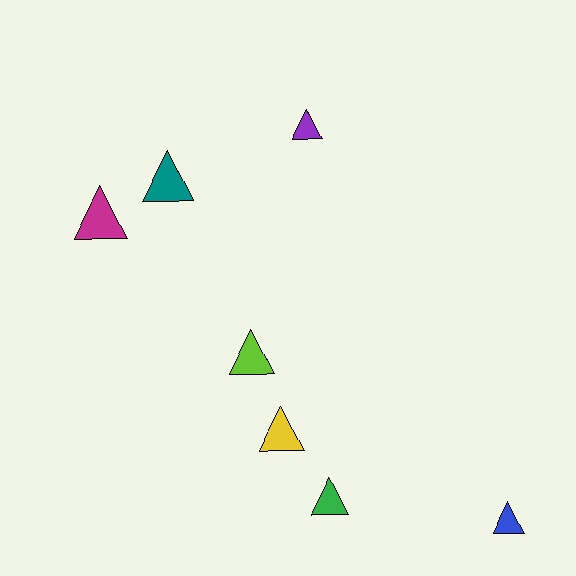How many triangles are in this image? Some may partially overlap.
There are 7 triangles.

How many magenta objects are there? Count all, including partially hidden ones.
There is 1 magenta object.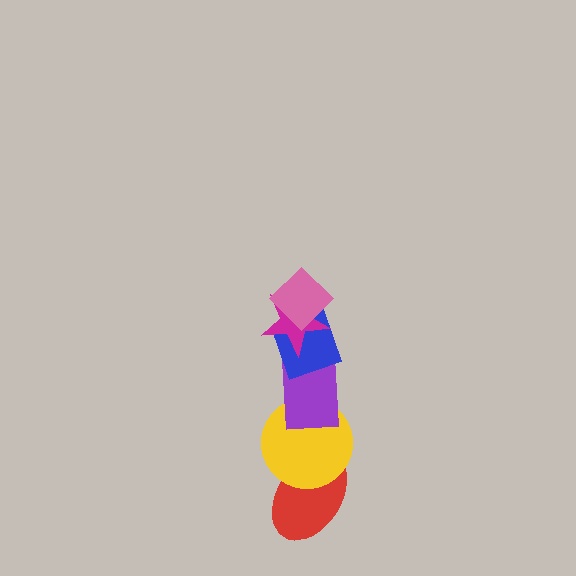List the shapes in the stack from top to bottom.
From top to bottom: the pink diamond, the magenta star, the blue diamond, the purple rectangle, the yellow circle, the red ellipse.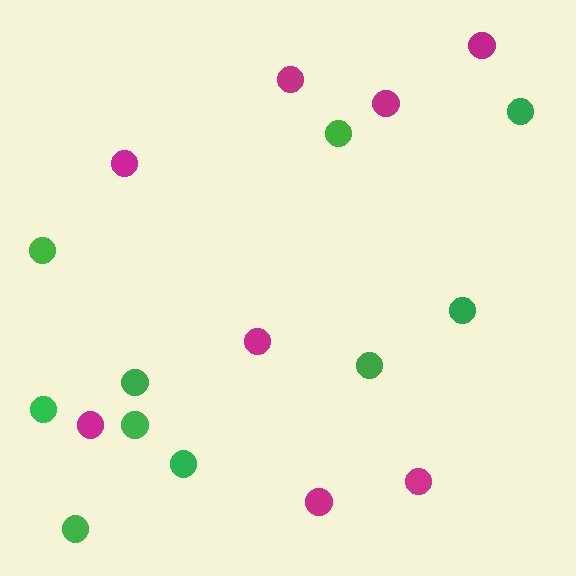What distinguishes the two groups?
There are 2 groups: one group of green circles (10) and one group of magenta circles (8).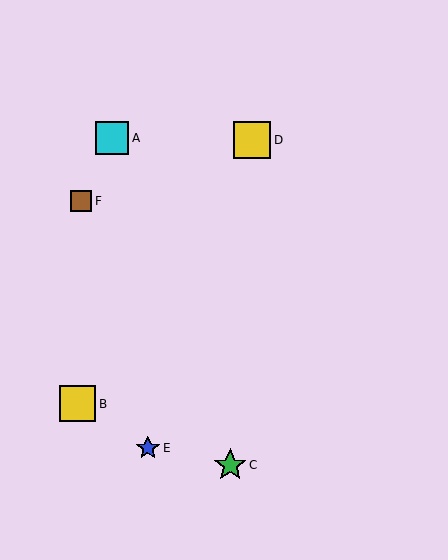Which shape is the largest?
The yellow square (labeled D) is the largest.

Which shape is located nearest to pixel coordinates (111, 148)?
The cyan square (labeled A) at (112, 138) is nearest to that location.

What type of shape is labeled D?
Shape D is a yellow square.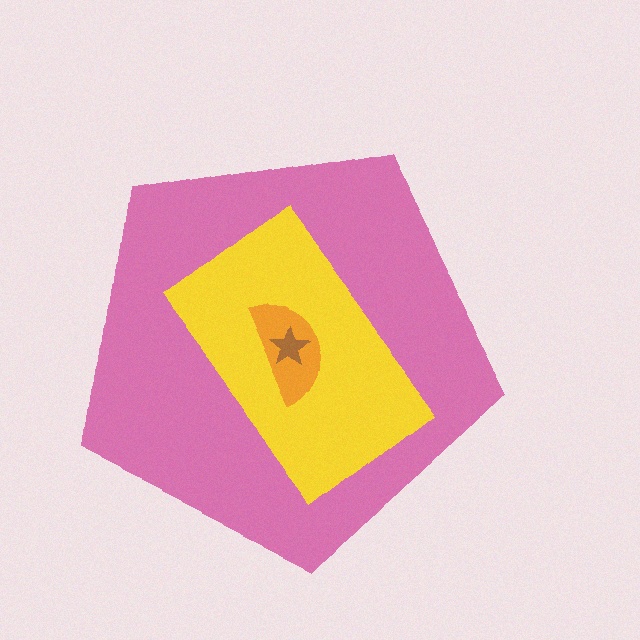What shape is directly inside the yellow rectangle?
The orange semicircle.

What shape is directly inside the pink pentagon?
The yellow rectangle.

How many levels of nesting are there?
4.